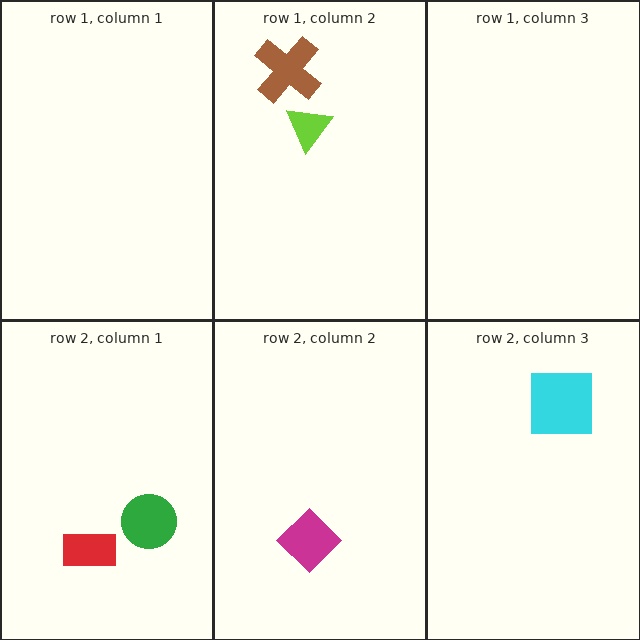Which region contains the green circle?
The row 2, column 1 region.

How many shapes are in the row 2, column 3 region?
1.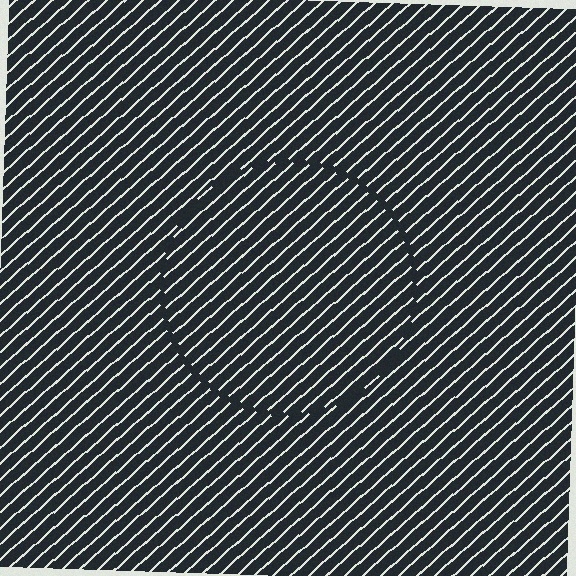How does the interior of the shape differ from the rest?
The interior of the shape contains the same grating, shifted by half a period — the contour is defined by the phase discontinuity where line-ends from the inner and outer gratings abut.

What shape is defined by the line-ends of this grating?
An illusory circle. The interior of the shape contains the same grating, shifted by half a period — the contour is defined by the phase discontinuity where line-ends from the inner and outer gratings abut.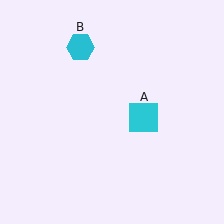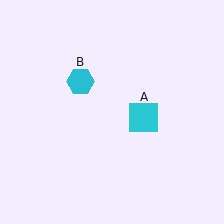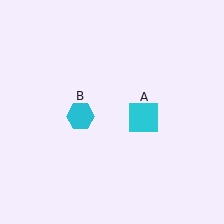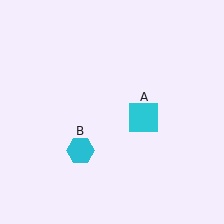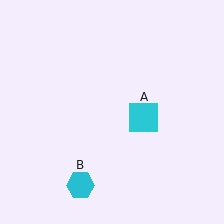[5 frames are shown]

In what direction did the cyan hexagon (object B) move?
The cyan hexagon (object B) moved down.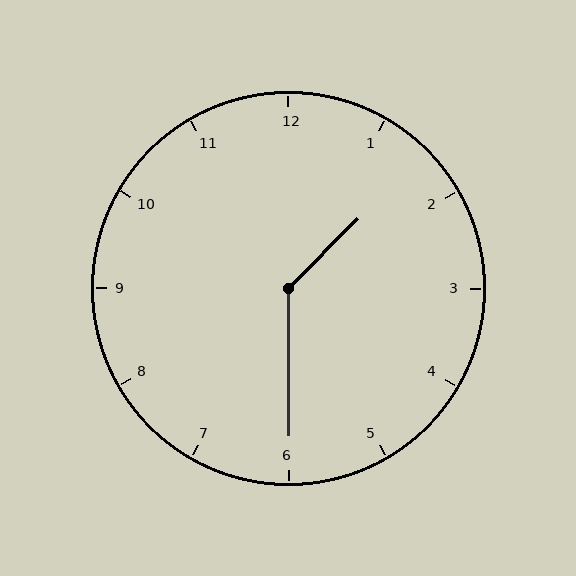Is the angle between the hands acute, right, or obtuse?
It is obtuse.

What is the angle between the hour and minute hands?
Approximately 135 degrees.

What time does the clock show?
1:30.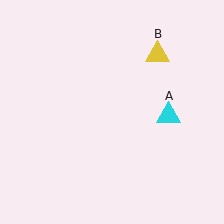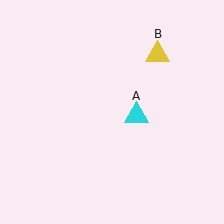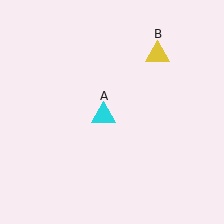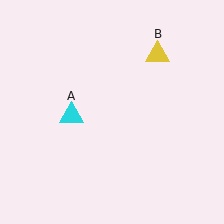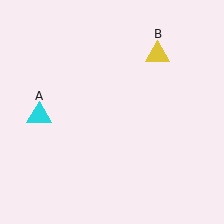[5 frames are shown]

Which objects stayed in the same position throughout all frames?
Yellow triangle (object B) remained stationary.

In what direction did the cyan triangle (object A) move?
The cyan triangle (object A) moved left.